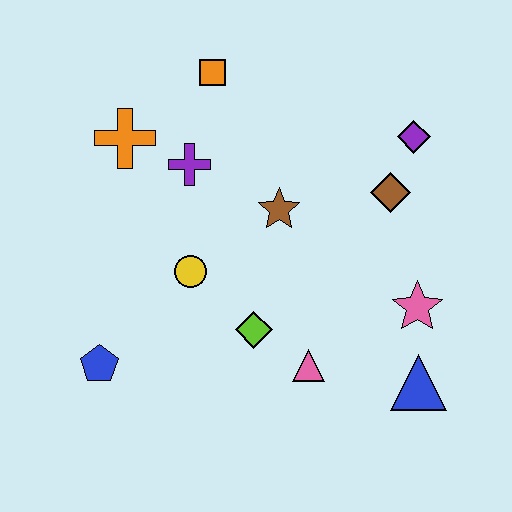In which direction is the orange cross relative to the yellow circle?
The orange cross is above the yellow circle.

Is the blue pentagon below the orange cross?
Yes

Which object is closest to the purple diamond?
The brown diamond is closest to the purple diamond.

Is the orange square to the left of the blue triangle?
Yes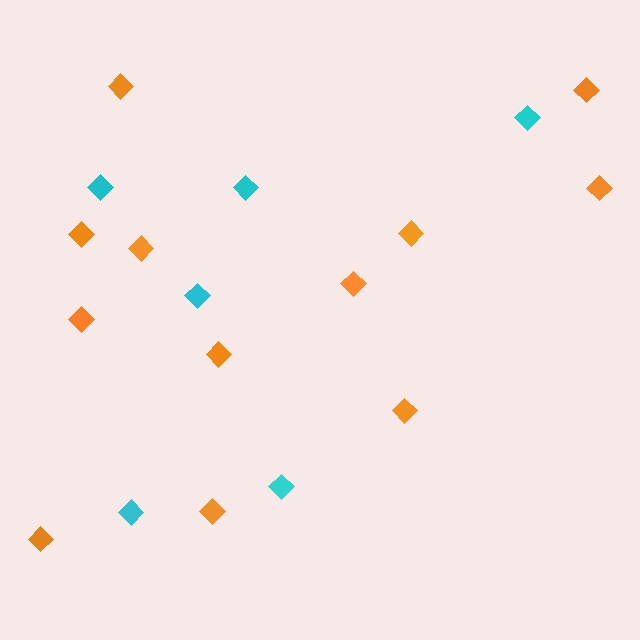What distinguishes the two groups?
There are 2 groups: one group of orange diamonds (12) and one group of cyan diamonds (6).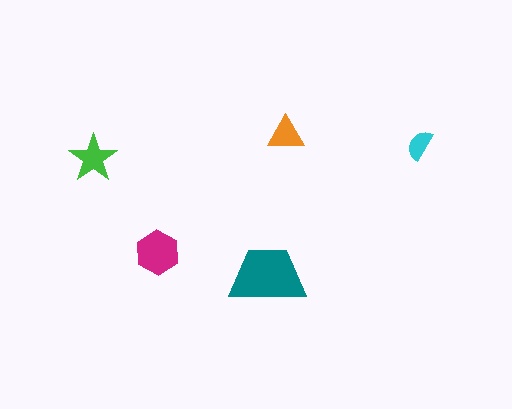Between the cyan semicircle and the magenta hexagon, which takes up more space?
The magenta hexagon.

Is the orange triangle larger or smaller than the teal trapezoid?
Smaller.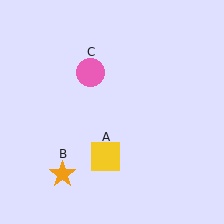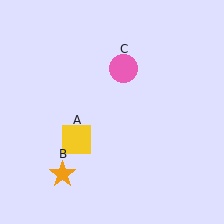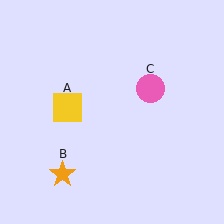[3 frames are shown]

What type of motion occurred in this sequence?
The yellow square (object A), pink circle (object C) rotated clockwise around the center of the scene.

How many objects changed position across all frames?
2 objects changed position: yellow square (object A), pink circle (object C).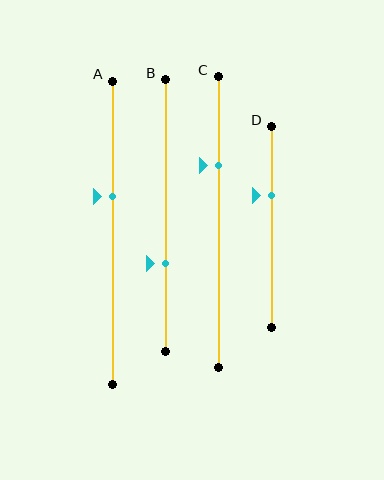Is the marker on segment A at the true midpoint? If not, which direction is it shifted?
No, the marker on segment A is shifted upward by about 12% of the segment length.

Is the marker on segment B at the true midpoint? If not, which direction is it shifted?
No, the marker on segment B is shifted downward by about 17% of the segment length.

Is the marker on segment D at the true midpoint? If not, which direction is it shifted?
No, the marker on segment D is shifted upward by about 16% of the segment length.